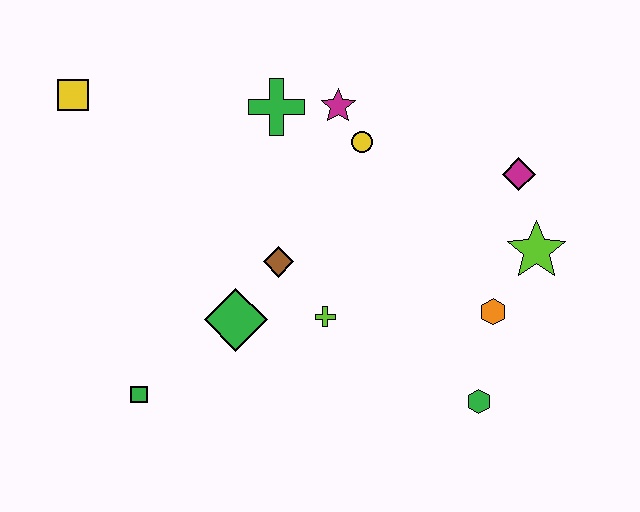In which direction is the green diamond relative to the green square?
The green diamond is to the right of the green square.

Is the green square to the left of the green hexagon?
Yes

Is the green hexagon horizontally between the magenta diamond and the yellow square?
Yes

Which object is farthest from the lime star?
The yellow square is farthest from the lime star.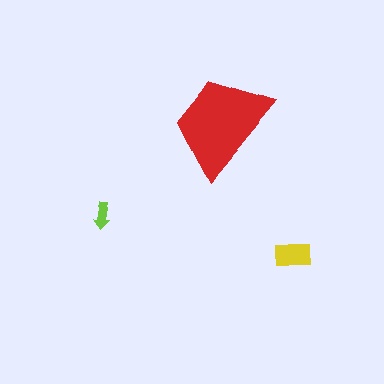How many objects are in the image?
There are 3 objects in the image.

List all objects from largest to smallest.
The red trapezoid, the yellow rectangle, the lime arrow.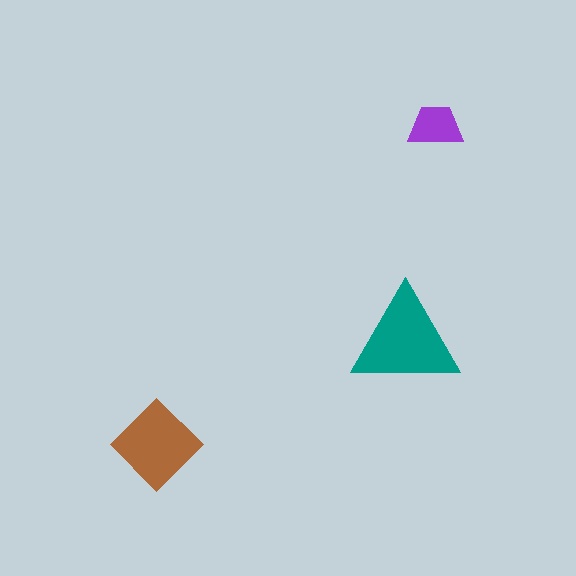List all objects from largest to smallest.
The teal triangle, the brown diamond, the purple trapezoid.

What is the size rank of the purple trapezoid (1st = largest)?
3rd.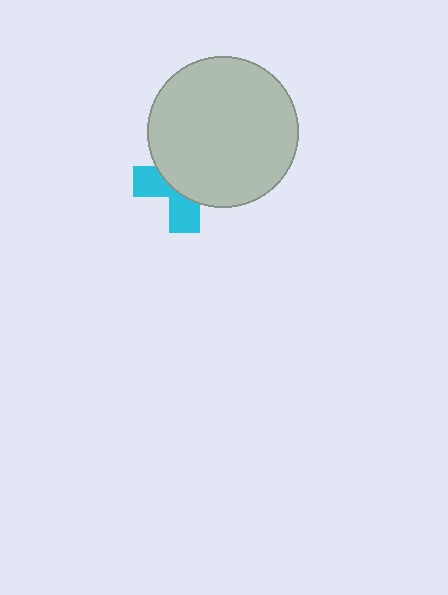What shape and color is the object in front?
The object in front is a light gray circle.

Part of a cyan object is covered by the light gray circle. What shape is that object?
It is a cross.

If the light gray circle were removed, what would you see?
You would see the complete cyan cross.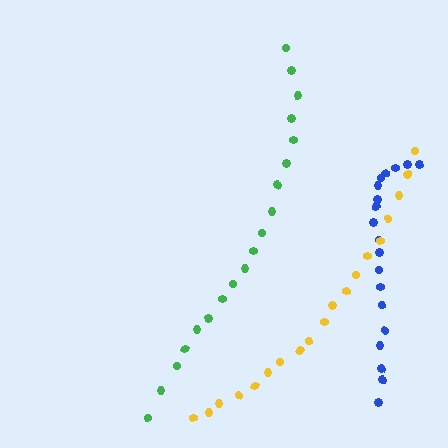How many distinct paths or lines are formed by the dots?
There are 3 distinct paths.